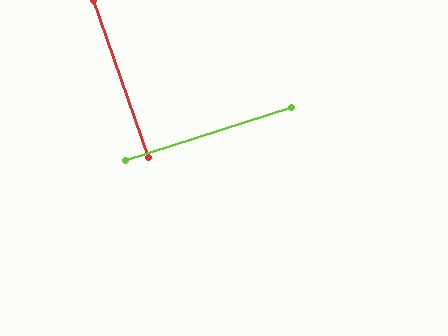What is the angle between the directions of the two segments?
Approximately 88 degrees.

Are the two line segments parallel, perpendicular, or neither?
Perpendicular — they meet at approximately 88°.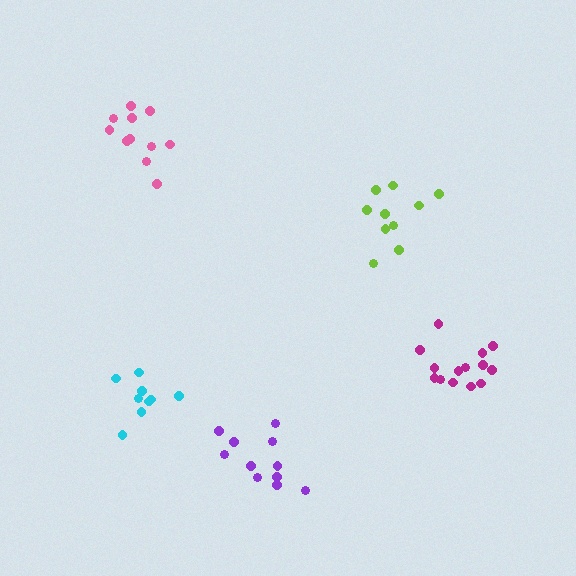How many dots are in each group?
Group 1: 9 dots, Group 2: 11 dots, Group 3: 10 dots, Group 4: 14 dots, Group 5: 11 dots (55 total).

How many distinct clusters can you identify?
There are 5 distinct clusters.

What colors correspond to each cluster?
The clusters are colored: cyan, pink, lime, magenta, purple.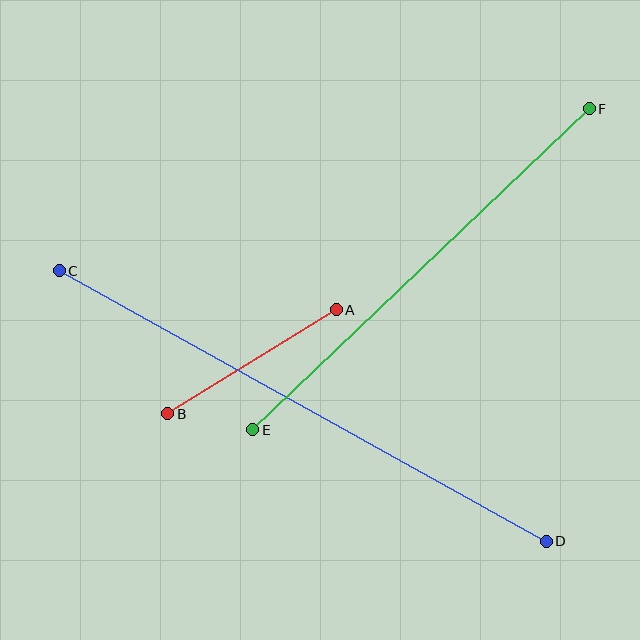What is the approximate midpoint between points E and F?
The midpoint is at approximately (421, 269) pixels.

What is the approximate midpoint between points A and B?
The midpoint is at approximately (252, 362) pixels.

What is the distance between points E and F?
The distance is approximately 465 pixels.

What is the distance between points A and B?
The distance is approximately 198 pixels.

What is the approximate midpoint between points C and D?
The midpoint is at approximately (303, 406) pixels.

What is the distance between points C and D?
The distance is approximately 557 pixels.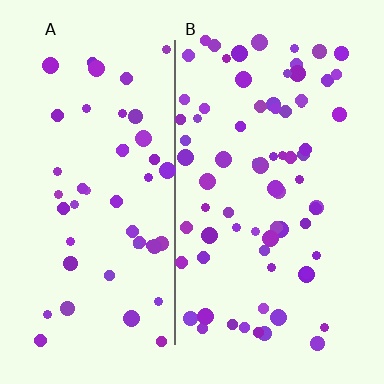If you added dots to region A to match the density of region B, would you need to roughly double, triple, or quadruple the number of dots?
Approximately double.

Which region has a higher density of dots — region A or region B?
B (the right).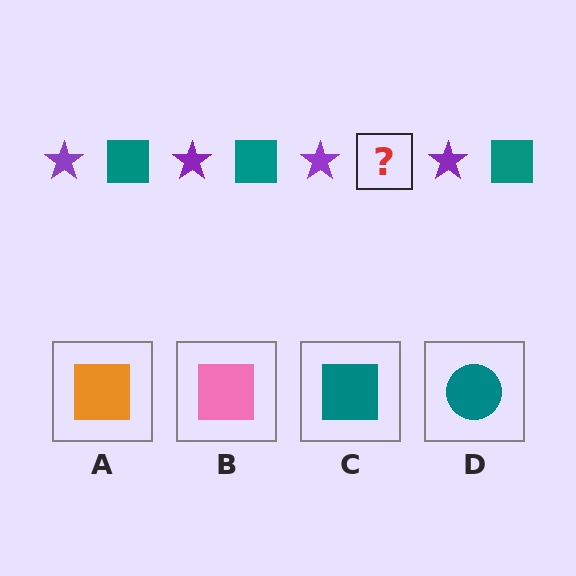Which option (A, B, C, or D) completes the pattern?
C.